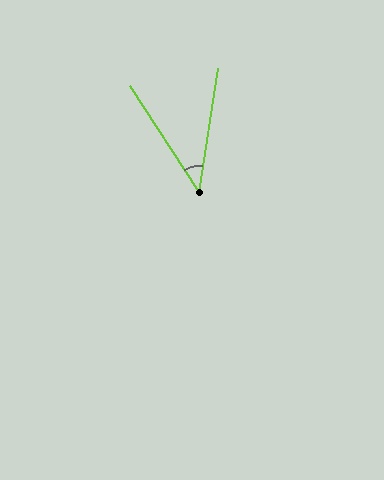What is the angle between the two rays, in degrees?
Approximately 42 degrees.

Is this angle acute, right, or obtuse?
It is acute.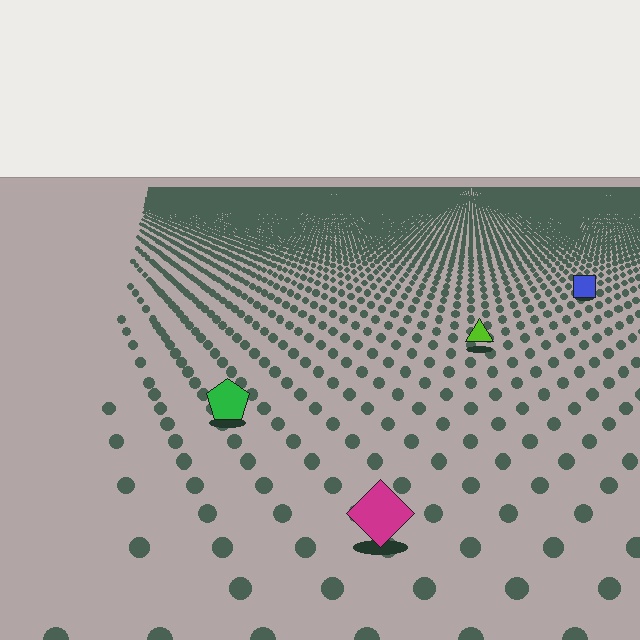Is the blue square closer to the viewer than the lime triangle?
No. The lime triangle is closer — you can tell from the texture gradient: the ground texture is coarser near it.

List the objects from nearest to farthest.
From nearest to farthest: the magenta diamond, the green pentagon, the lime triangle, the blue square.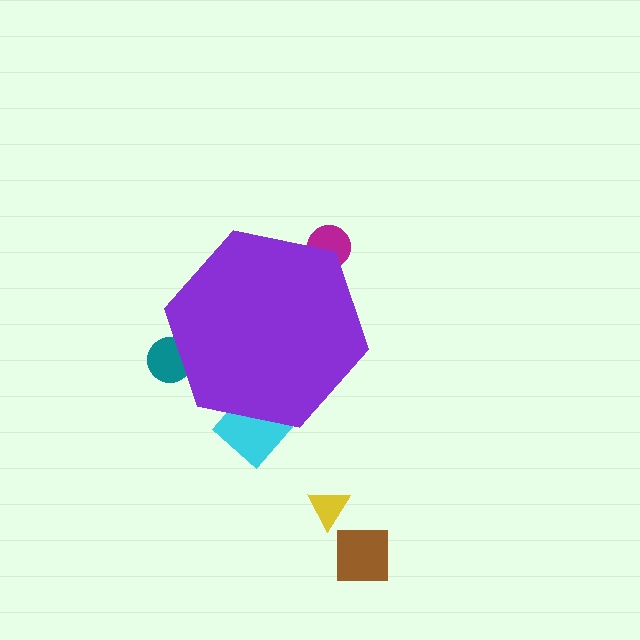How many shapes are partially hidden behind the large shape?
3 shapes are partially hidden.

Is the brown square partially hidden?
No, the brown square is fully visible.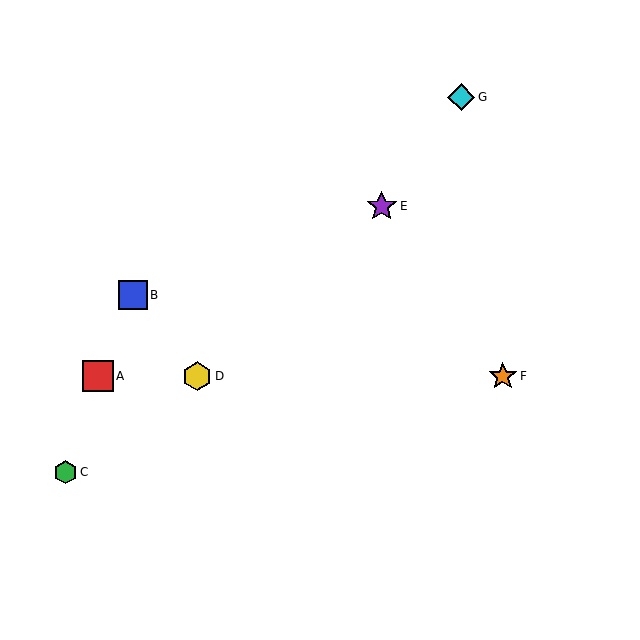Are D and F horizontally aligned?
Yes, both are at y≈376.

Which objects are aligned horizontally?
Objects A, D, F are aligned horizontally.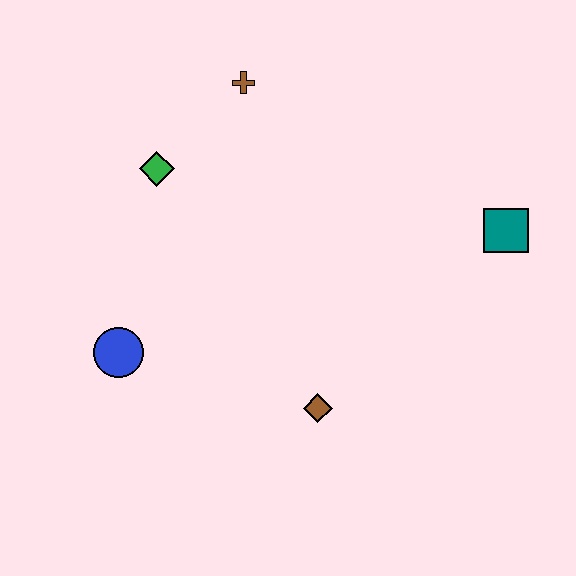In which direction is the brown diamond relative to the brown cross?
The brown diamond is below the brown cross.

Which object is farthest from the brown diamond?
The brown cross is farthest from the brown diamond.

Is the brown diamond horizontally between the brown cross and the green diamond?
No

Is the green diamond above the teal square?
Yes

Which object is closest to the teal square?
The brown diamond is closest to the teal square.